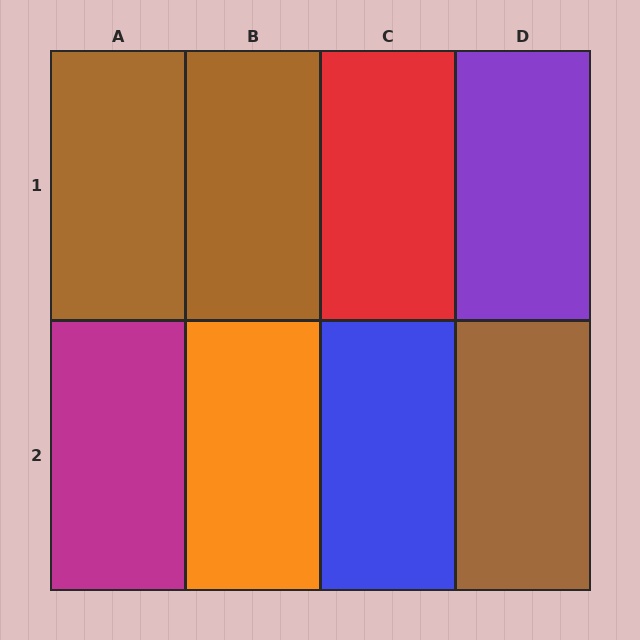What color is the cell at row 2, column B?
Orange.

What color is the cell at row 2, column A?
Magenta.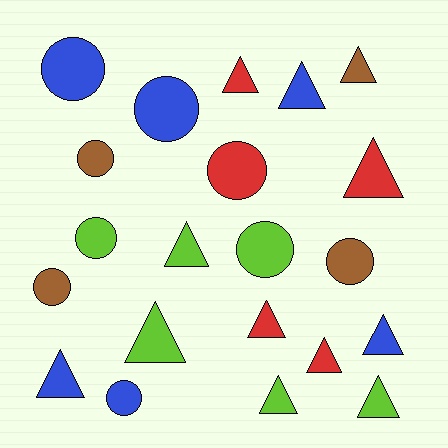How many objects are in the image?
There are 21 objects.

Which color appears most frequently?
Blue, with 6 objects.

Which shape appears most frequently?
Triangle, with 12 objects.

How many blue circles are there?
There are 3 blue circles.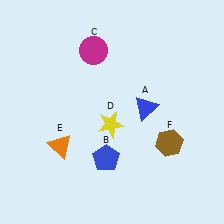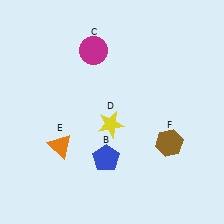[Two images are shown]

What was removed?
The blue triangle (A) was removed in Image 2.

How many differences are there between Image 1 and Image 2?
There is 1 difference between the two images.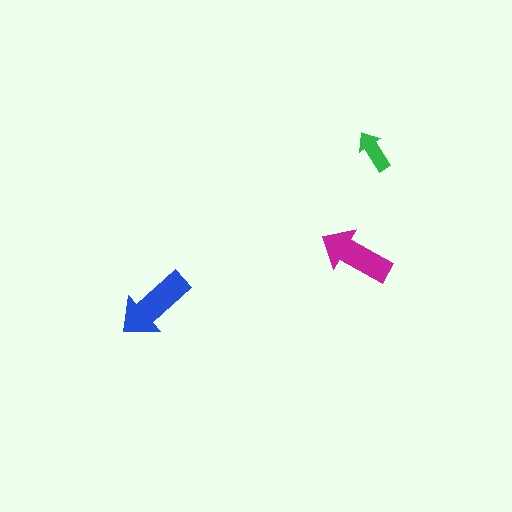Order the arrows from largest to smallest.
the blue one, the magenta one, the green one.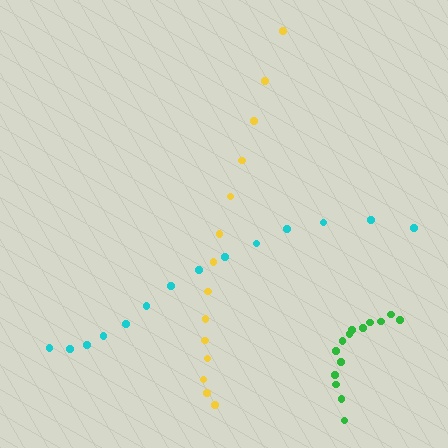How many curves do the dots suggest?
There are 3 distinct paths.